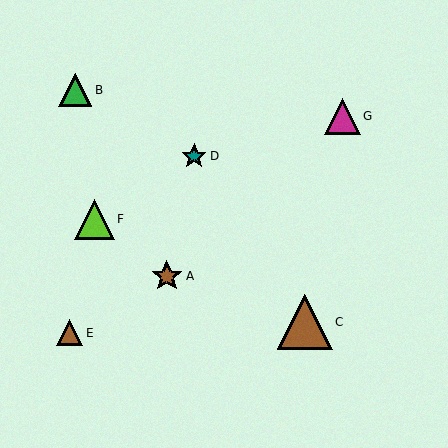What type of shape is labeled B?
Shape B is a green triangle.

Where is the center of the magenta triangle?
The center of the magenta triangle is at (342, 117).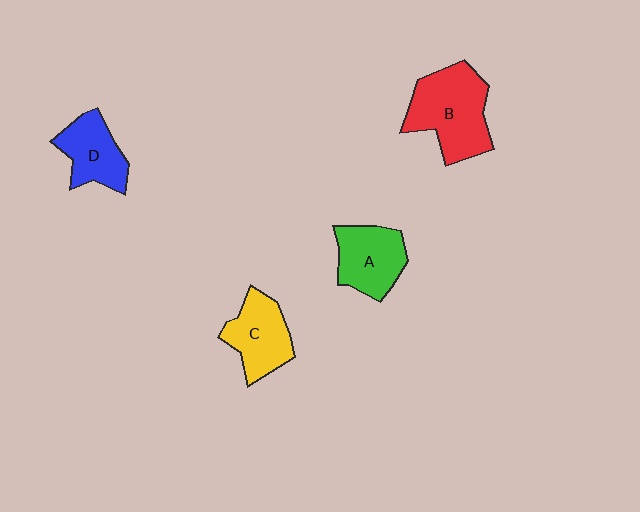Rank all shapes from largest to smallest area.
From largest to smallest: B (red), A (green), C (yellow), D (blue).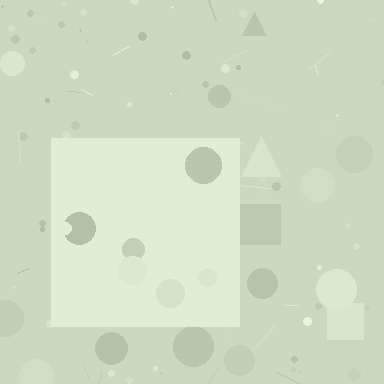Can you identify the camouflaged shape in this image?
The camouflaged shape is a square.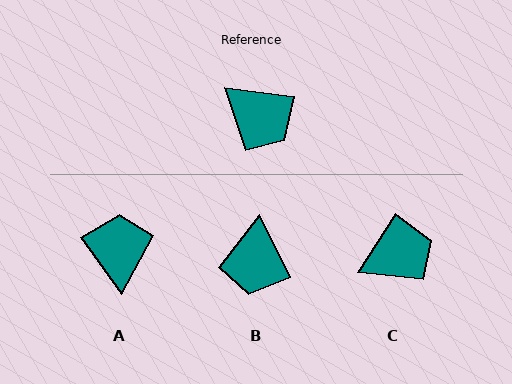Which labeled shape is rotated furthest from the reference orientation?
A, about 133 degrees away.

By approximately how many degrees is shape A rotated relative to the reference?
Approximately 133 degrees counter-clockwise.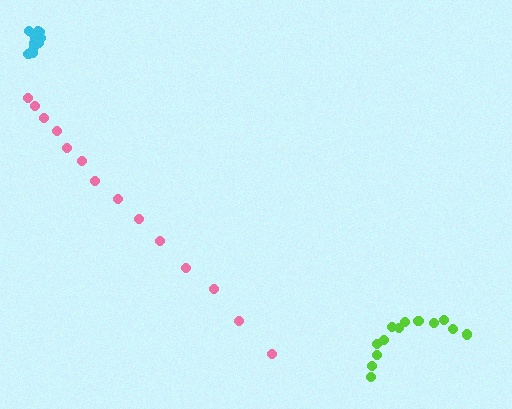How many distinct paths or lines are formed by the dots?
There are 3 distinct paths.